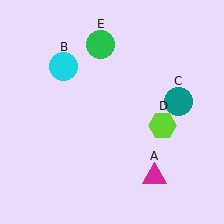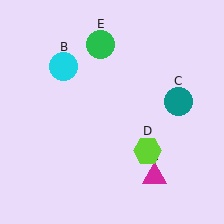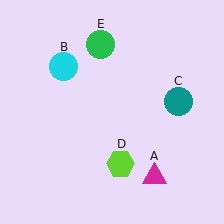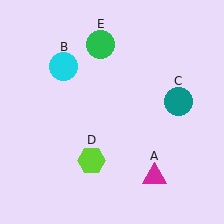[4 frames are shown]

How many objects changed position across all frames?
1 object changed position: lime hexagon (object D).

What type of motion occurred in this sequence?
The lime hexagon (object D) rotated clockwise around the center of the scene.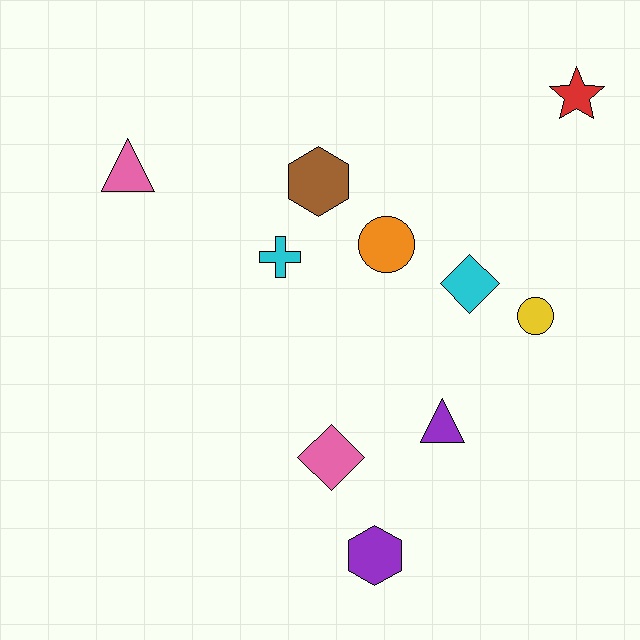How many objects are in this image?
There are 10 objects.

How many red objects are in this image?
There is 1 red object.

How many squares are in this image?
There are no squares.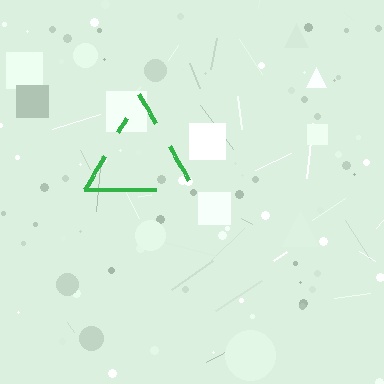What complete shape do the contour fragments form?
The contour fragments form a triangle.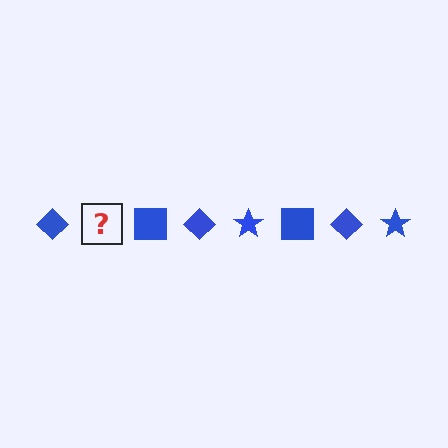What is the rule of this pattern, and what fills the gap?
The rule is that the pattern cycles through diamond, star, square shapes in blue. The gap should be filled with a blue star.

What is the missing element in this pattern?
The missing element is a blue star.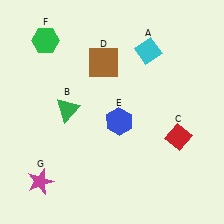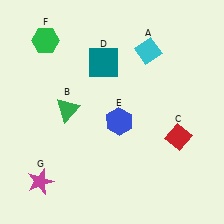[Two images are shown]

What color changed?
The square (D) changed from brown in Image 1 to teal in Image 2.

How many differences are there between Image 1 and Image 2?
There is 1 difference between the two images.